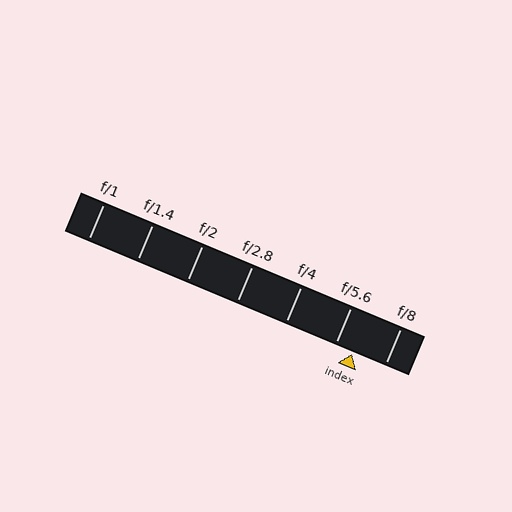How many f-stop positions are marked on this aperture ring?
There are 7 f-stop positions marked.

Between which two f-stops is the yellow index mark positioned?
The index mark is between f/5.6 and f/8.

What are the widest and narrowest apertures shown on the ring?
The widest aperture shown is f/1 and the narrowest is f/8.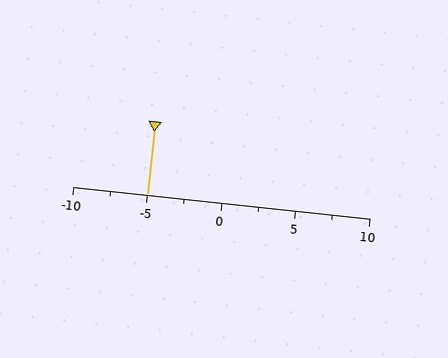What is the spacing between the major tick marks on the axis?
The major ticks are spaced 5 apart.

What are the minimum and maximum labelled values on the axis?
The axis runs from -10 to 10.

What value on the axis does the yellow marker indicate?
The marker indicates approximately -5.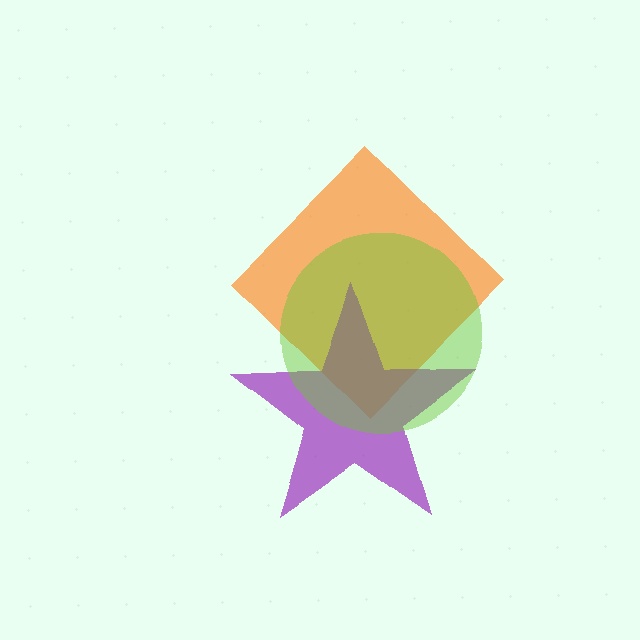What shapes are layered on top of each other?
The layered shapes are: an orange diamond, a purple star, a lime circle.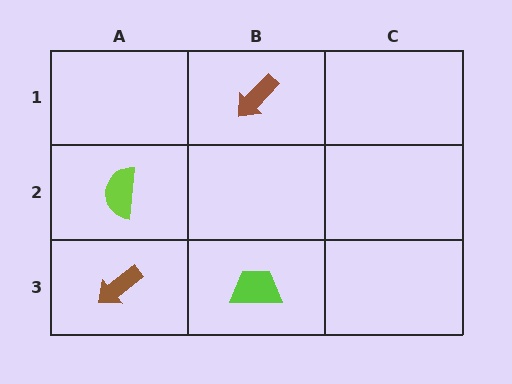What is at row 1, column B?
A brown arrow.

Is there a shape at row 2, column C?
No, that cell is empty.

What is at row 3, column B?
A lime trapezoid.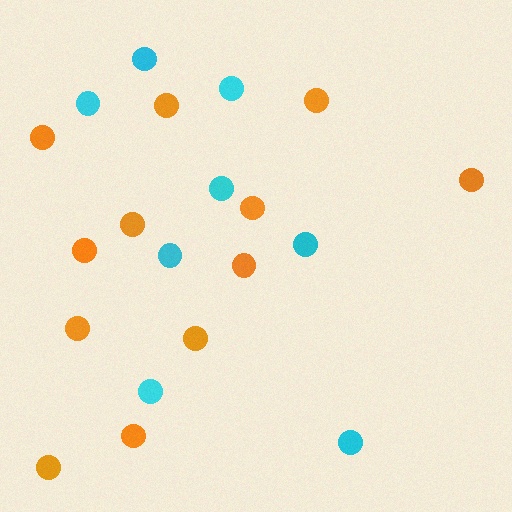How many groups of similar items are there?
There are 2 groups: one group of cyan circles (8) and one group of orange circles (12).